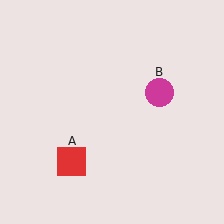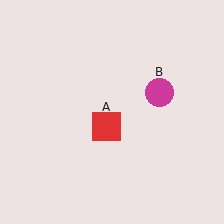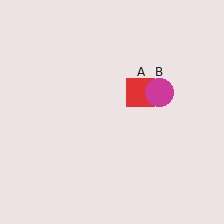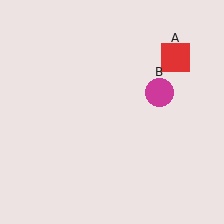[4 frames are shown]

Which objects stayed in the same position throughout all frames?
Magenta circle (object B) remained stationary.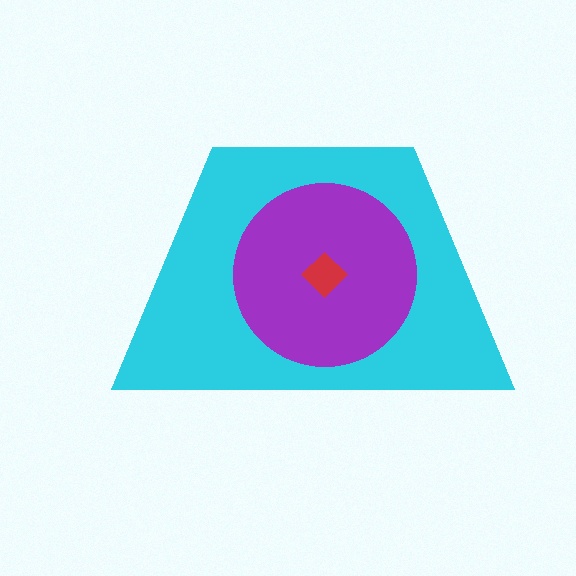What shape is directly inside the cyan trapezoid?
The purple circle.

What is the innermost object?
The red diamond.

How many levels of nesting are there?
3.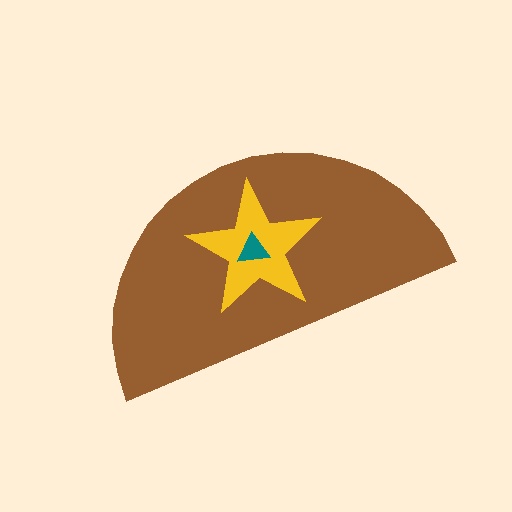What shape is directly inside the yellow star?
The teal triangle.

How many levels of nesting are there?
3.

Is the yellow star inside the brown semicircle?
Yes.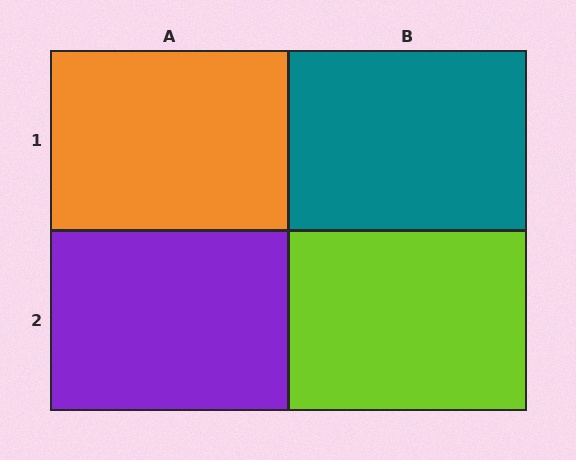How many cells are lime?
1 cell is lime.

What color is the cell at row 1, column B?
Teal.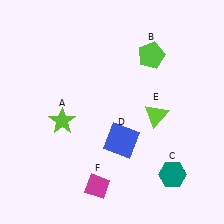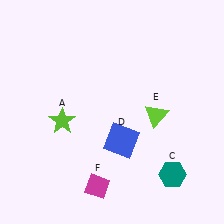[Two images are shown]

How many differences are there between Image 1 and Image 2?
There is 1 difference between the two images.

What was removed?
The lime pentagon (B) was removed in Image 2.